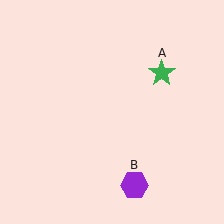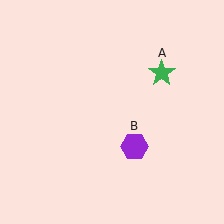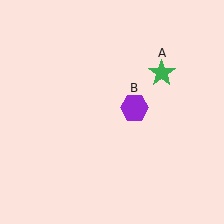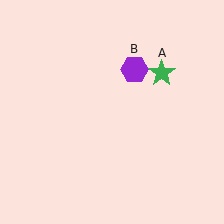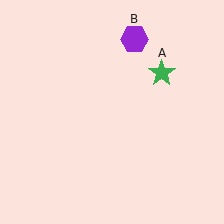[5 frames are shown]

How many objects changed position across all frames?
1 object changed position: purple hexagon (object B).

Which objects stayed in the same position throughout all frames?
Green star (object A) remained stationary.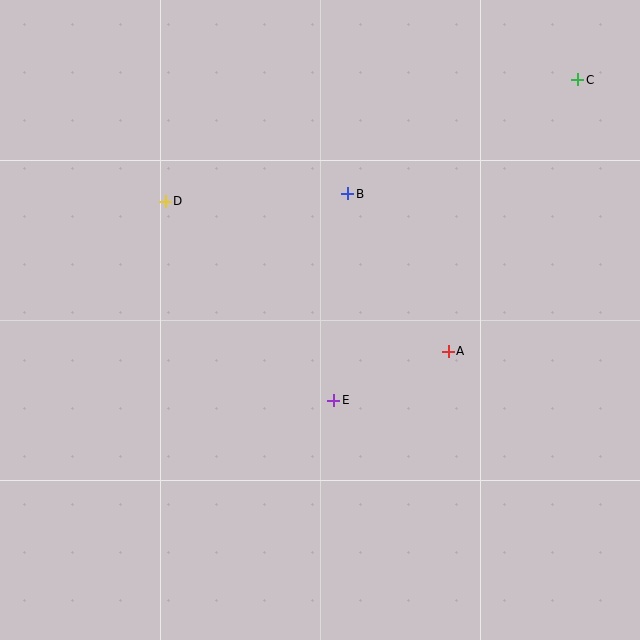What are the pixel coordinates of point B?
Point B is at (348, 194).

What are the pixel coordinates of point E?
Point E is at (334, 400).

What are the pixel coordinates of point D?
Point D is at (165, 201).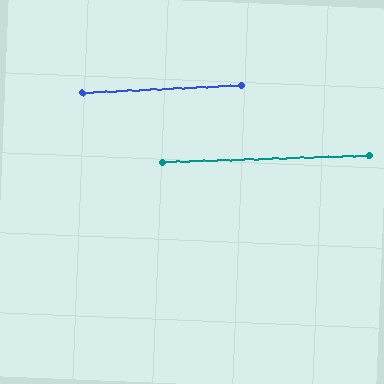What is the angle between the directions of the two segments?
Approximately 1 degree.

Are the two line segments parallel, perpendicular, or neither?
Parallel — their directions differ by only 0.9°.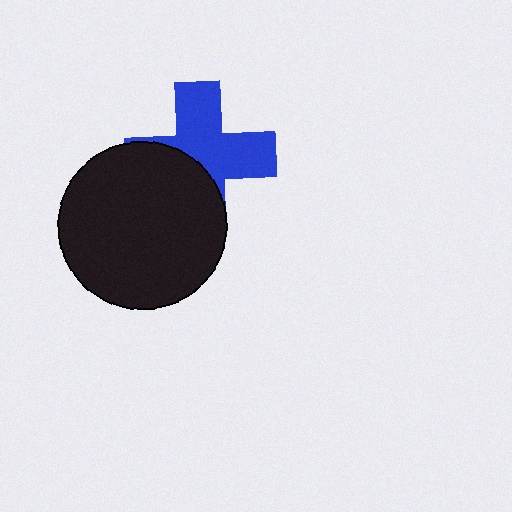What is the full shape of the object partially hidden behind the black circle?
The partially hidden object is a blue cross.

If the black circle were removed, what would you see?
You would see the complete blue cross.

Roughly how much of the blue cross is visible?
About half of it is visible (roughly 57%).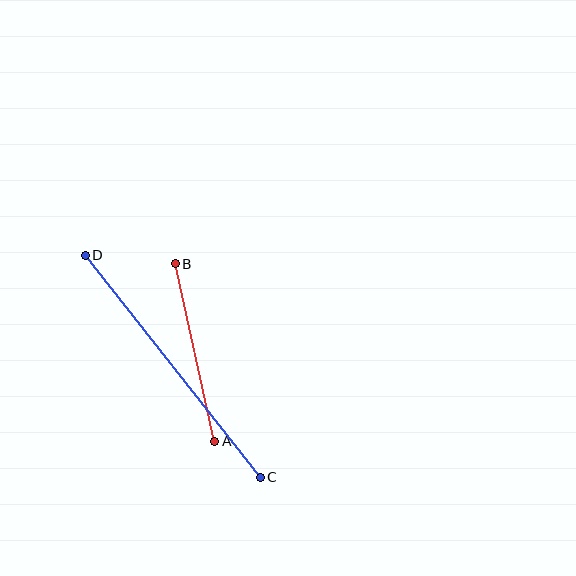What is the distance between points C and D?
The distance is approximately 283 pixels.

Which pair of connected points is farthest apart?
Points C and D are farthest apart.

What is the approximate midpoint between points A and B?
The midpoint is at approximately (195, 353) pixels.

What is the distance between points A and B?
The distance is approximately 182 pixels.